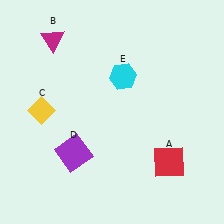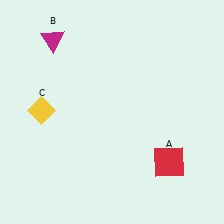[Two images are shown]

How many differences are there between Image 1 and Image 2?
There are 2 differences between the two images.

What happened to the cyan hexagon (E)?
The cyan hexagon (E) was removed in Image 2. It was in the top-right area of Image 1.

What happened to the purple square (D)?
The purple square (D) was removed in Image 2. It was in the bottom-left area of Image 1.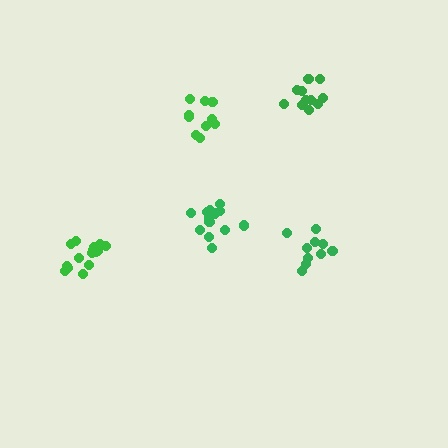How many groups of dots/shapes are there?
There are 5 groups.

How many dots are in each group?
Group 1: 14 dots, Group 2: 10 dots, Group 3: 10 dots, Group 4: 11 dots, Group 5: 15 dots (60 total).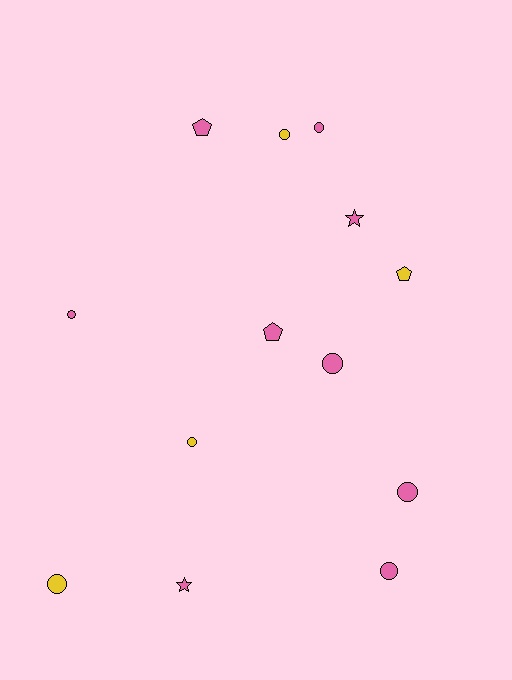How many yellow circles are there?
There are 3 yellow circles.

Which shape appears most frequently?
Circle, with 8 objects.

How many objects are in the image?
There are 13 objects.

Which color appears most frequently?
Pink, with 9 objects.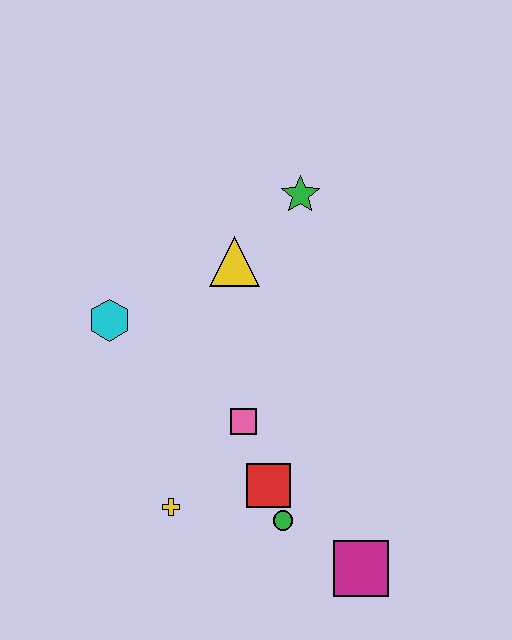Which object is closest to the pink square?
The red square is closest to the pink square.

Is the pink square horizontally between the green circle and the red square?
No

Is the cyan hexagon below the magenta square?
No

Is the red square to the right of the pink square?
Yes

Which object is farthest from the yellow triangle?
The magenta square is farthest from the yellow triangle.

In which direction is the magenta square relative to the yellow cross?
The magenta square is to the right of the yellow cross.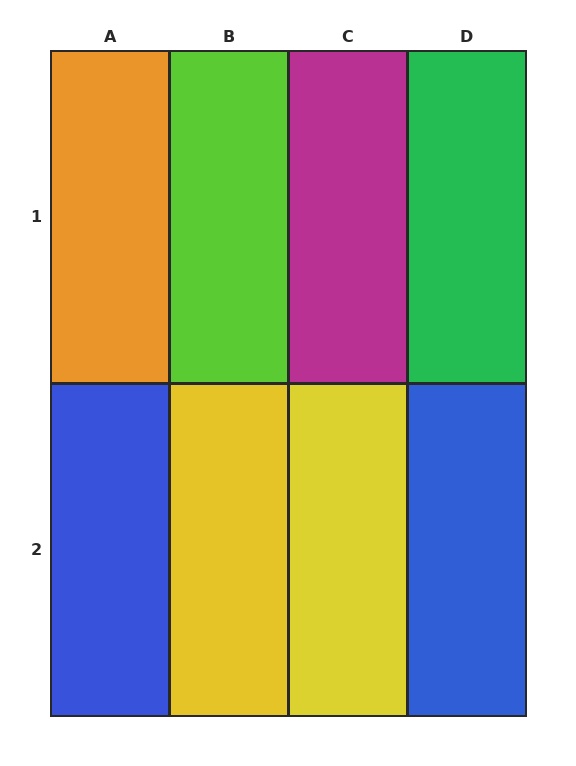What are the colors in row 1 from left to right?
Orange, lime, magenta, green.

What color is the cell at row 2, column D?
Blue.